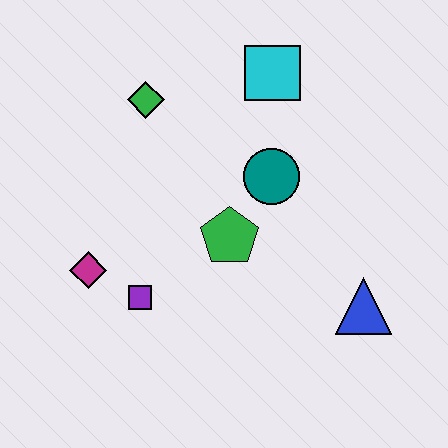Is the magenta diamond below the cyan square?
Yes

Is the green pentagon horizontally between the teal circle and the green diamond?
Yes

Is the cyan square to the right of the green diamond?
Yes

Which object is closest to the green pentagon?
The teal circle is closest to the green pentagon.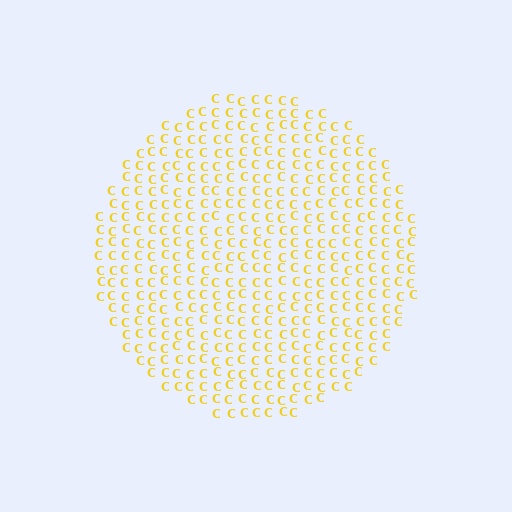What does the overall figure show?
The overall figure shows a circle.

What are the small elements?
The small elements are letter C's.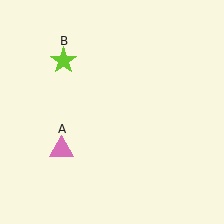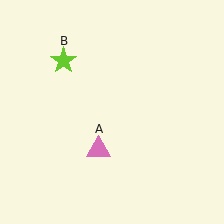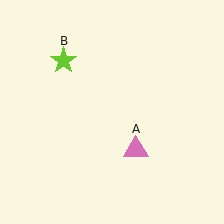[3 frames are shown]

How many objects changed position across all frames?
1 object changed position: pink triangle (object A).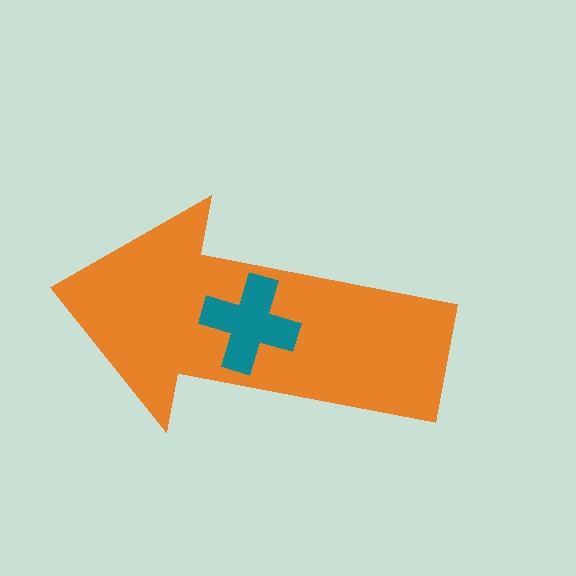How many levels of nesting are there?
2.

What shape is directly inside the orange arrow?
The teal cross.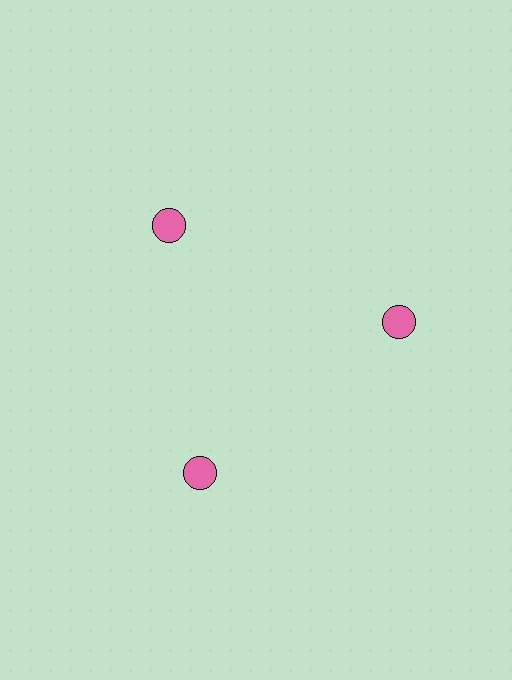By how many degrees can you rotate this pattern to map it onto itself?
The pattern maps onto itself every 120 degrees of rotation.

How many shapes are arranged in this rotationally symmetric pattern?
There are 3 shapes, arranged in 3 groups of 1.